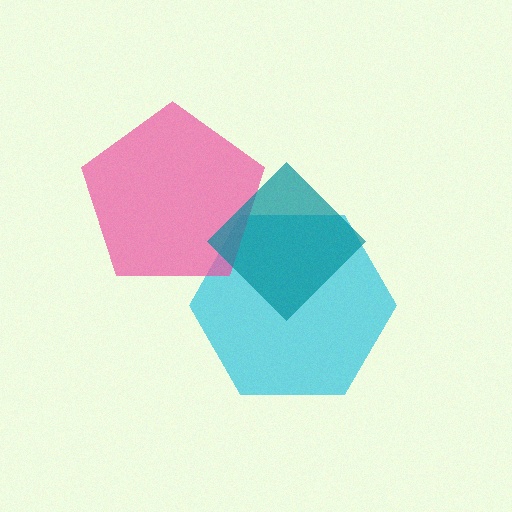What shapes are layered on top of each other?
The layered shapes are: a cyan hexagon, a pink pentagon, a teal diamond.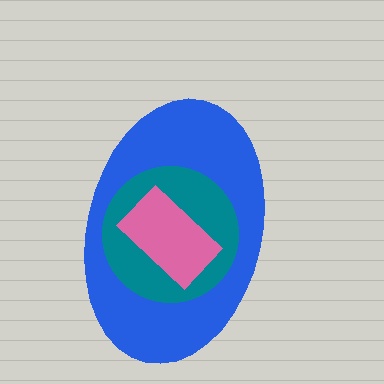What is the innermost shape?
The pink rectangle.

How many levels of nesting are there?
3.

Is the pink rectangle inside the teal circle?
Yes.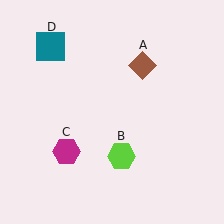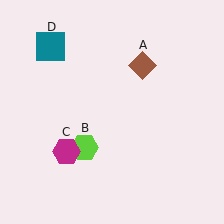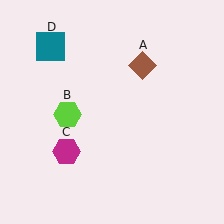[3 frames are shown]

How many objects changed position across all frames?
1 object changed position: lime hexagon (object B).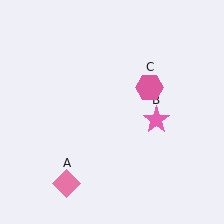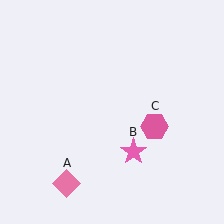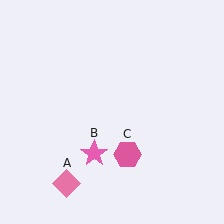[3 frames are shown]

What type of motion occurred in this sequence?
The pink star (object B), pink hexagon (object C) rotated clockwise around the center of the scene.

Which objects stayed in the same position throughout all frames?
Pink diamond (object A) remained stationary.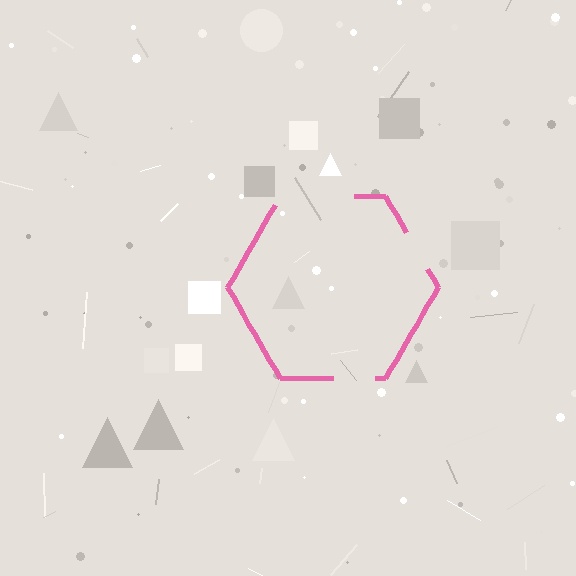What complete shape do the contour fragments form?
The contour fragments form a hexagon.